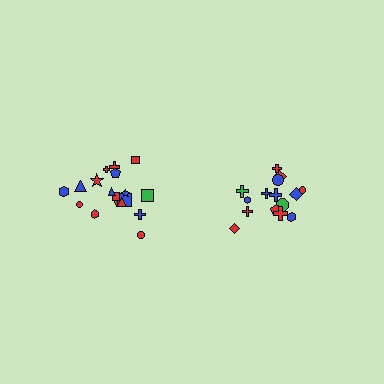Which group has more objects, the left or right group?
The left group.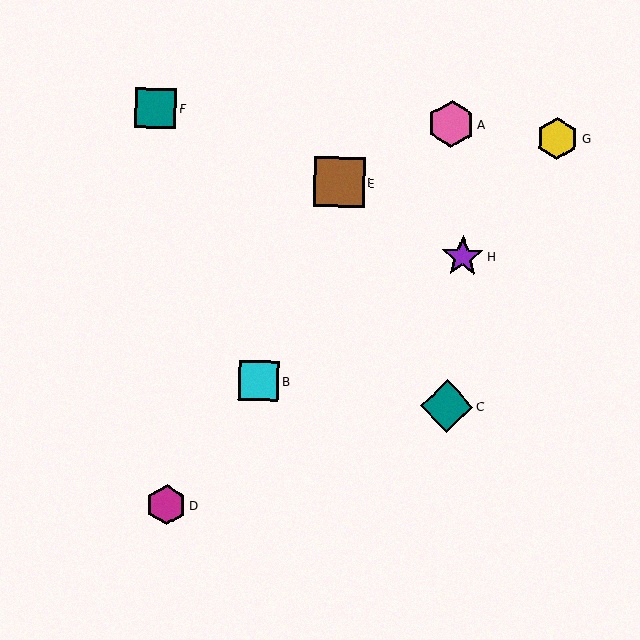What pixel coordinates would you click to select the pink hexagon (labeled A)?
Click at (451, 124) to select the pink hexagon A.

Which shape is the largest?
The teal diamond (labeled C) is the largest.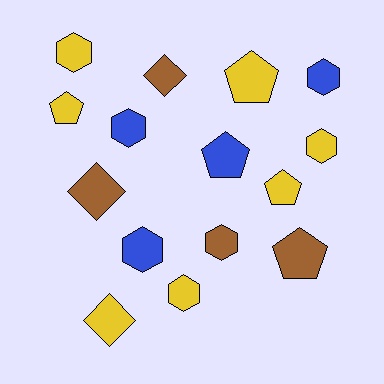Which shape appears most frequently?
Hexagon, with 7 objects.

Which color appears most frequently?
Yellow, with 7 objects.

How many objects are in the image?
There are 15 objects.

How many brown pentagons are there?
There is 1 brown pentagon.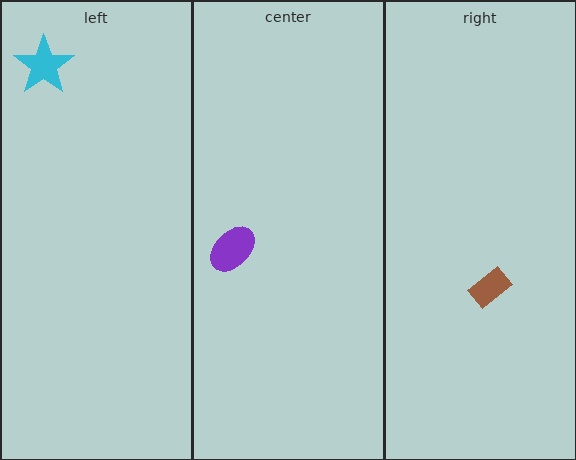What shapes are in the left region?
The cyan star.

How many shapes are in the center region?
1.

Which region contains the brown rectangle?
The right region.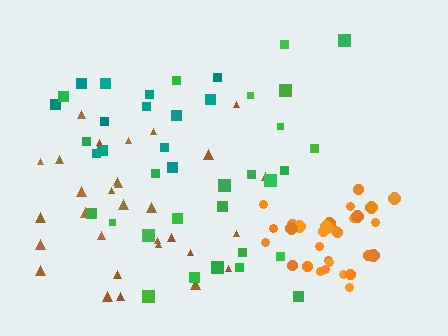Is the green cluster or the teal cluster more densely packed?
Teal.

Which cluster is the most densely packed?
Orange.